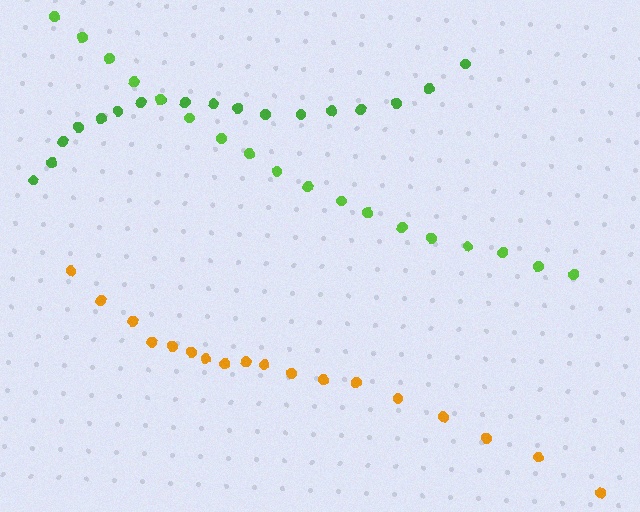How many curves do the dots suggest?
There are 3 distinct paths.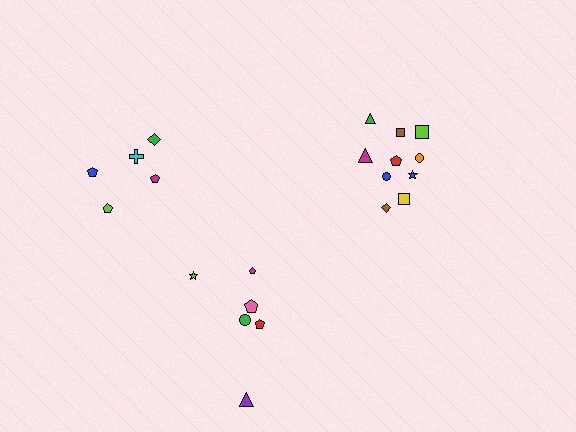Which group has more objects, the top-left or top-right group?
The top-right group.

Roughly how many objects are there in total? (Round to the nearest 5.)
Roughly 20 objects in total.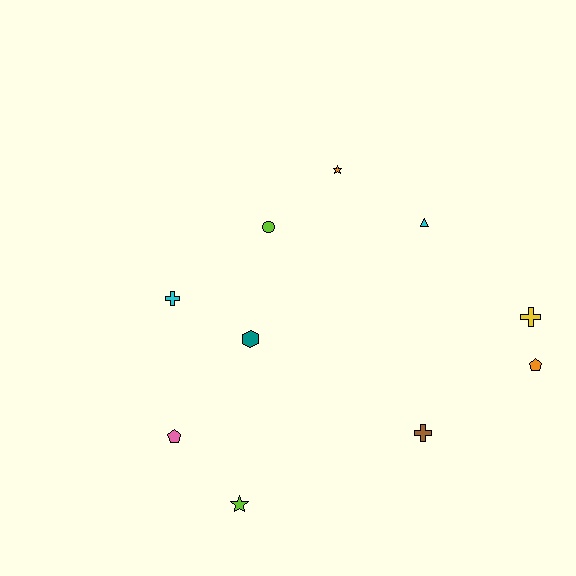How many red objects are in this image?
There are no red objects.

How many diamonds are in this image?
There are no diamonds.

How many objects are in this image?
There are 10 objects.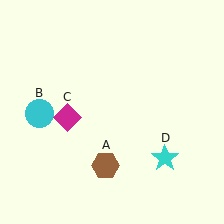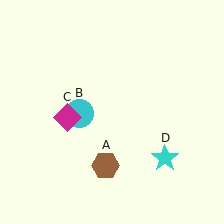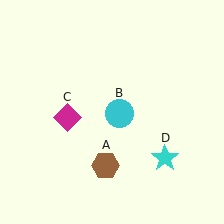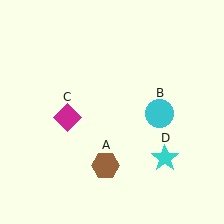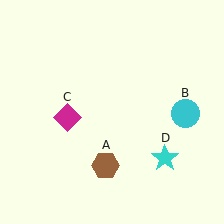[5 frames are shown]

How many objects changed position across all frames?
1 object changed position: cyan circle (object B).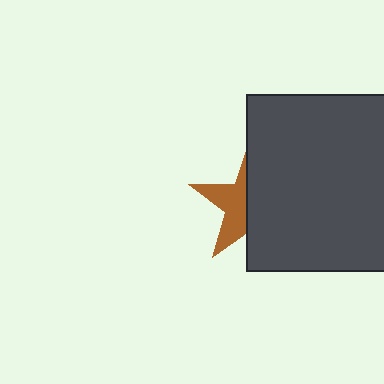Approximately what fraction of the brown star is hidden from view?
Roughly 59% of the brown star is hidden behind the dark gray square.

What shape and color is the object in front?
The object in front is a dark gray square.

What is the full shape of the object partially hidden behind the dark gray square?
The partially hidden object is a brown star.